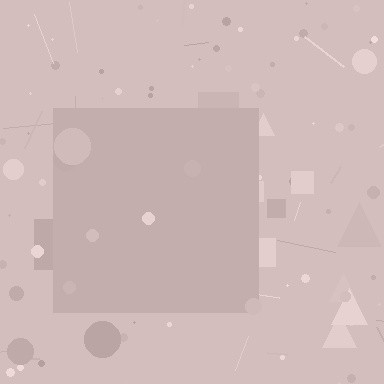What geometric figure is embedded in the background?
A square is embedded in the background.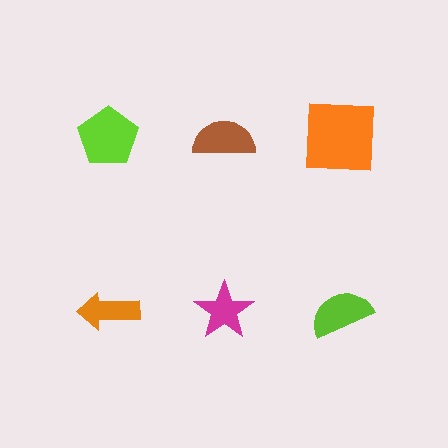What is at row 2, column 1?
An orange arrow.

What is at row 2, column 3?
A lime semicircle.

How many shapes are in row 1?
3 shapes.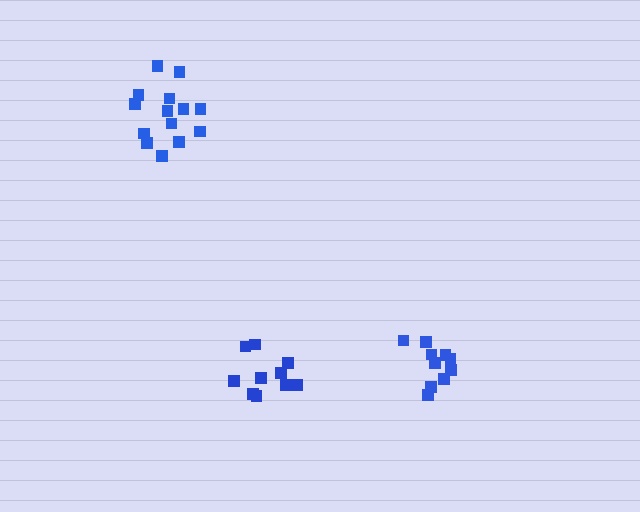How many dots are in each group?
Group 1: 14 dots, Group 2: 10 dots, Group 3: 10 dots (34 total).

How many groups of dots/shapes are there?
There are 3 groups.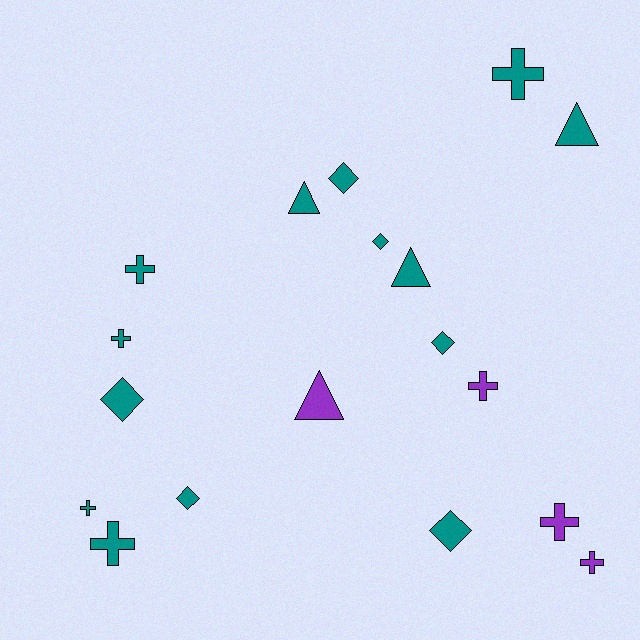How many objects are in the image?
There are 18 objects.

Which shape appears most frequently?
Cross, with 8 objects.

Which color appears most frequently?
Teal, with 14 objects.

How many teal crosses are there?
There are 5 teal crosses.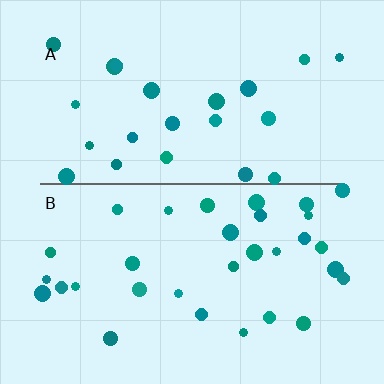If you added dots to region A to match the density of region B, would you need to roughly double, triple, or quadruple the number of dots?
Approximately double.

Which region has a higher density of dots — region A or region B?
B (the bottom).